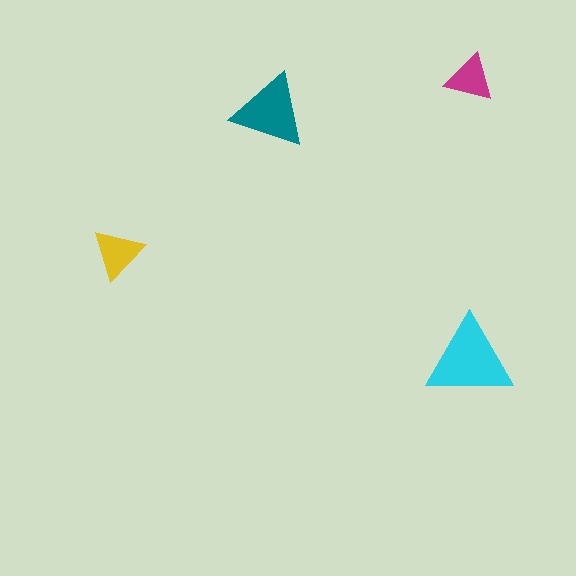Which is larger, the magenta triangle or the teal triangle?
The teal one.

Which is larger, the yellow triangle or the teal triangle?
The teal one.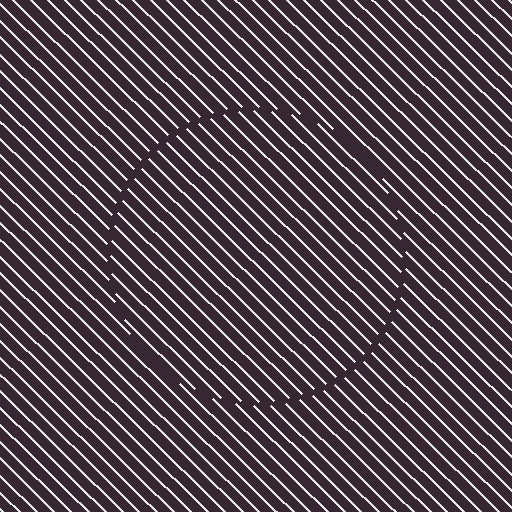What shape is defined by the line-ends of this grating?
An illusory circle. The interior of the shape contains the same grating, shifted by half a period — the contour is defined by the phase discontinuity where line-ends from the inner and outer gratings abut.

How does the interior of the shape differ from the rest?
The interior of the shape contains the same grating, shifted by half a period — the contour is defined by the phase discontinuity where line-ends from the inner and outer gratings abut.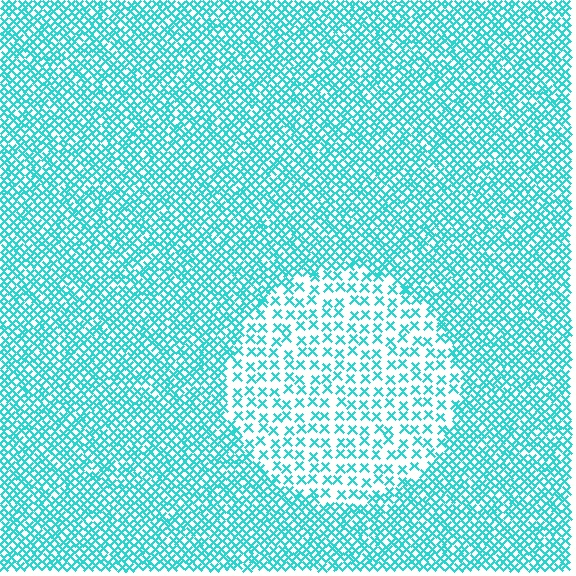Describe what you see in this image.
The image contains small cyan elements arranged at two different densities. A circle-shaped region is visible where the elements are less densely packed than the surrounding area.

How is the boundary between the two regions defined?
The boundary is defined by a change in element density (approximately 2.3x ratio). All elements are the same color, size, and shape.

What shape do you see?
I see a circle.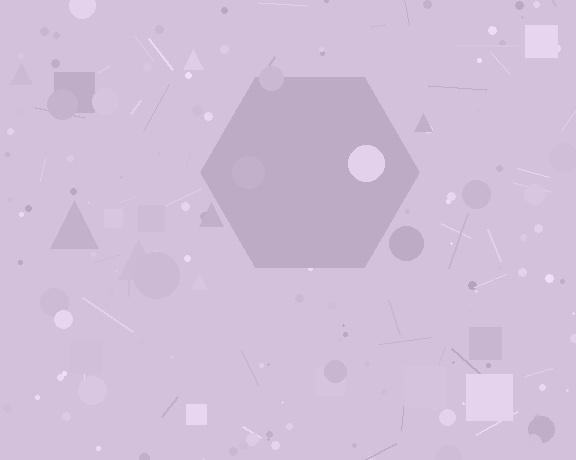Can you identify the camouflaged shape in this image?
The camouflaged shape is a hexagon.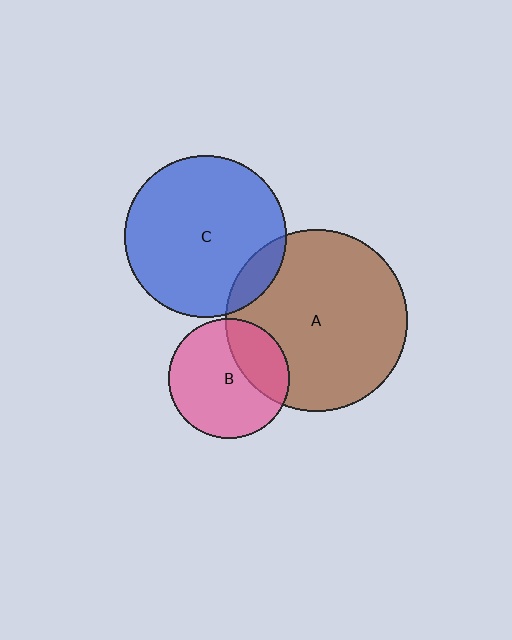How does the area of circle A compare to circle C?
Approximately 1.3 times.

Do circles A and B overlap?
Yes.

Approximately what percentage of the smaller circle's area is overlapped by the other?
Approximately 30%.